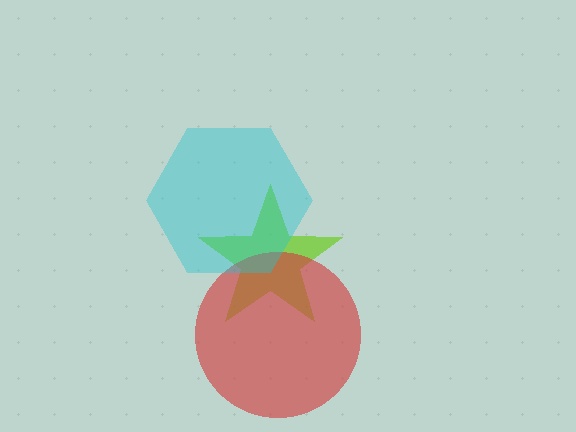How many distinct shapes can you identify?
There are 3 distinct shapes: a lime star, a red circle, a cyan hexagon.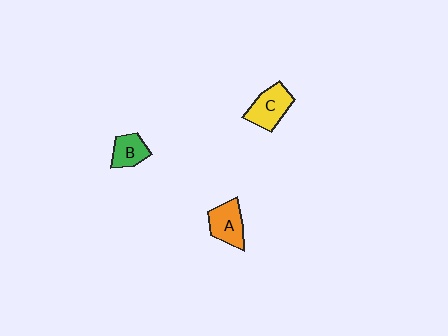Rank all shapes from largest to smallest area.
From largest to smallest: C (yellow), A (orange), B (green).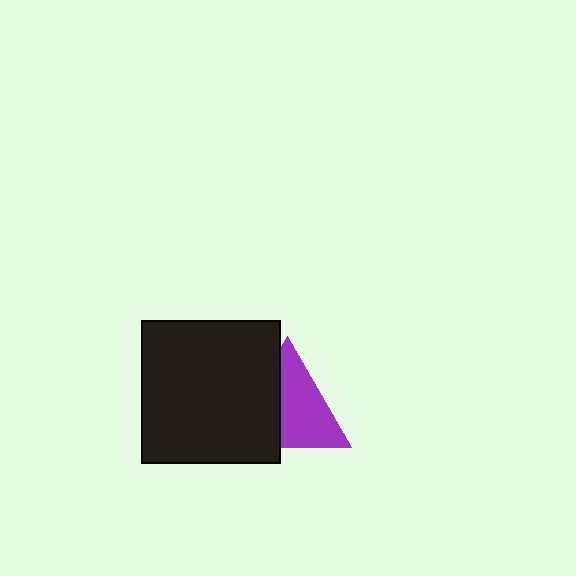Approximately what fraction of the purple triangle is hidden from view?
Roughly 41% of the purple triangle is hidden behind the black rectangle.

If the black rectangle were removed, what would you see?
You would see the complete purple triangle.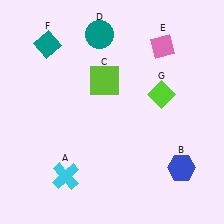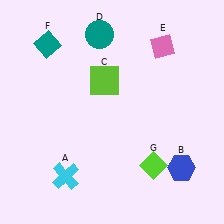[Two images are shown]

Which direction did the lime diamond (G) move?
The lime diamond (G) moved down.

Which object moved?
The lime diamond (G) moved down.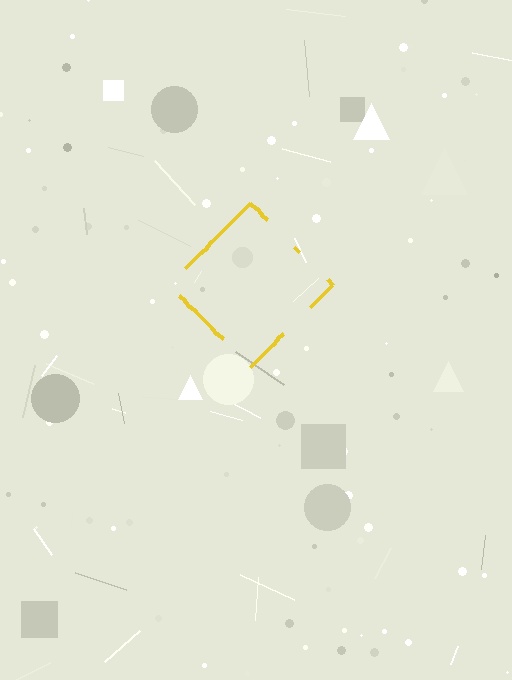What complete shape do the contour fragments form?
The contour fragments form a diamond.